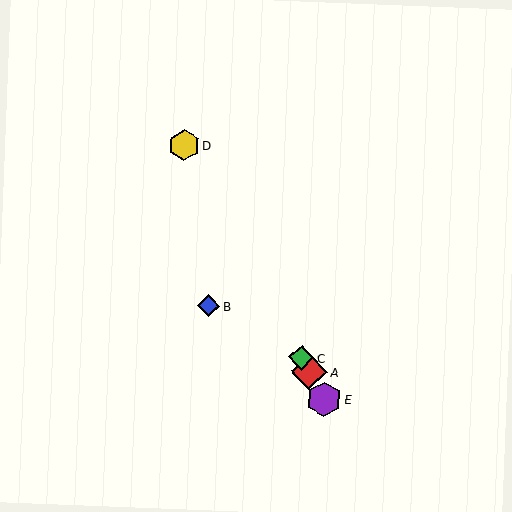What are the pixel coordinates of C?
Object C is at (301, 358).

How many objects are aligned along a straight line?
4 objects (A, C, D, E) are aligned along a straight line.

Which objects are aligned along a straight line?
Objects A, C, D, E are aligned along a straight line.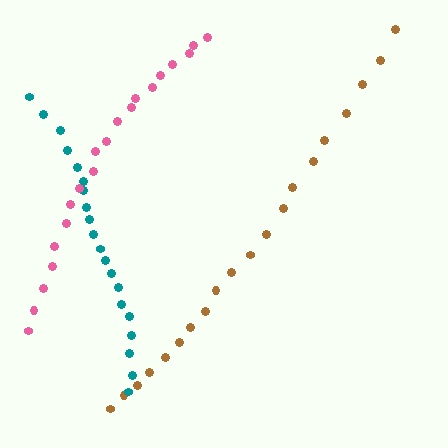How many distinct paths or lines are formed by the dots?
There are 3 distinct paths.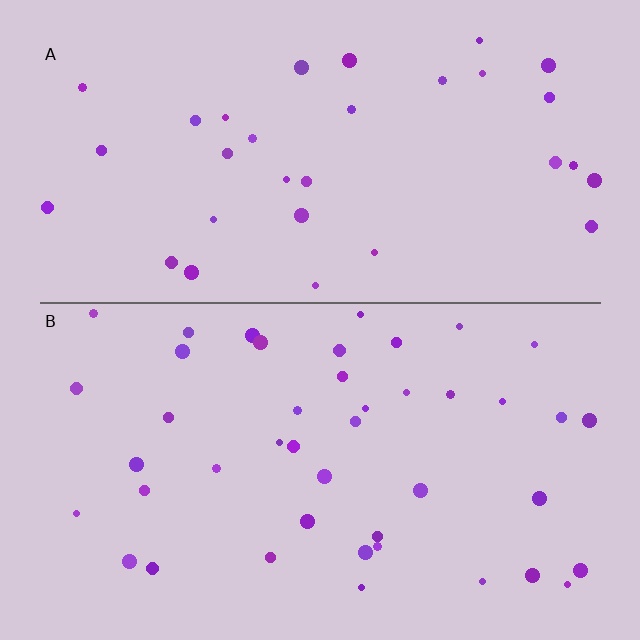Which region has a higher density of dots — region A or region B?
B (the bottom).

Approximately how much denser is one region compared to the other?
Approximately 1.3× — region B over region A.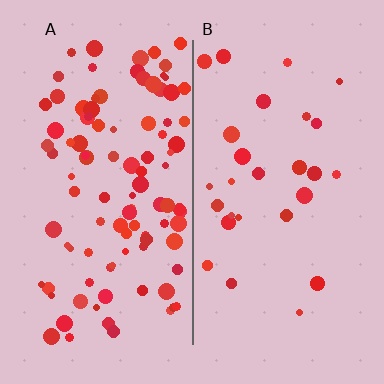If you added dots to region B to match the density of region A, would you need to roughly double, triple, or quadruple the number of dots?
Approximately quadruple.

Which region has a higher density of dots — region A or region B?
A (the left).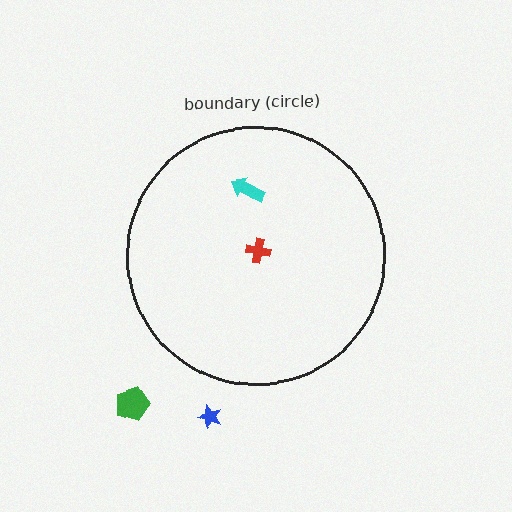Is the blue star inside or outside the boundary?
Outside.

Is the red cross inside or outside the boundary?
Inside.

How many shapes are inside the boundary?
2 inside, 2 outside.